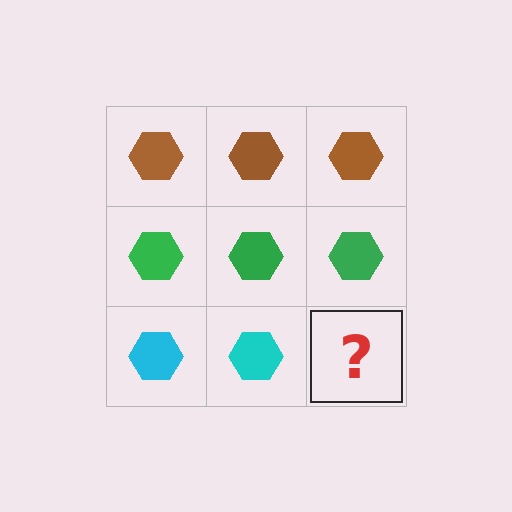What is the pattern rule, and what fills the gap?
The rule is that each row has a consistent color. The gap should be filled with a cyan hexagon.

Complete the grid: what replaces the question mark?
The question mark should be replaced with a cyan hexagon.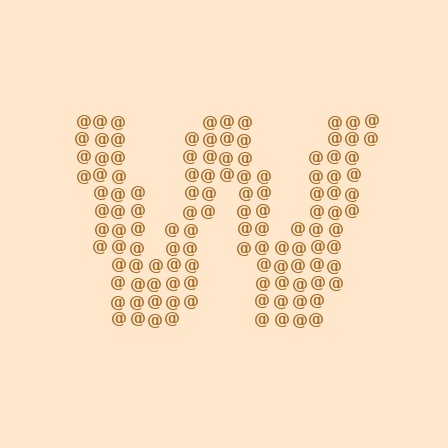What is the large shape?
The large shape is the letter W.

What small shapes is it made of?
It is made of small at signs.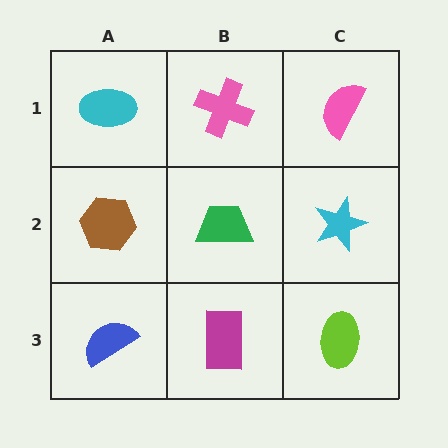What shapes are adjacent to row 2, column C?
A pink semicircle (row 1, column C), a lime ellipse (row 3, column C), a green trapezoid (row 2, column B).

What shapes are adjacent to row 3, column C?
A cyan star (row 2, column C), a magenta rectangle (row 3, column B).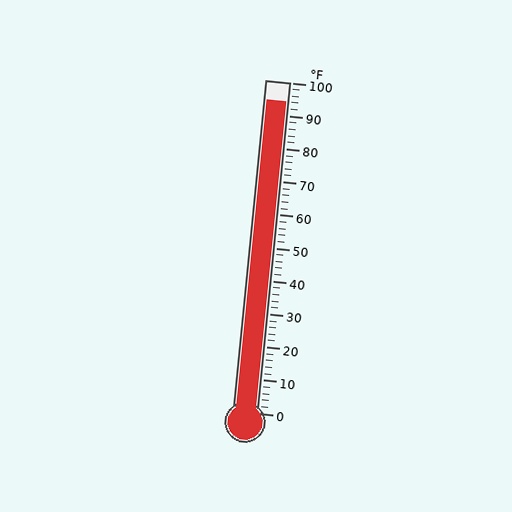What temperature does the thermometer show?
The thermometer shows approximately 94°F.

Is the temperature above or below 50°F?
The temperature is above 50°F.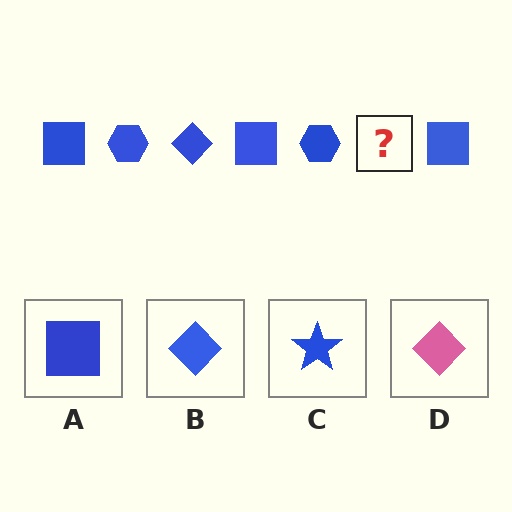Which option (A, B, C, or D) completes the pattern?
B.